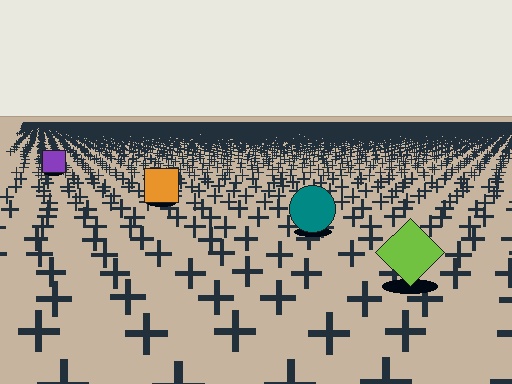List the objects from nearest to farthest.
From nearest to farthest: the lime diamond, the teal circle, the orange square, the purple square.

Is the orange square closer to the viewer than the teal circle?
No. The teal circle is closer — you can tell from the texture gradient: the ground texture is coarser near it.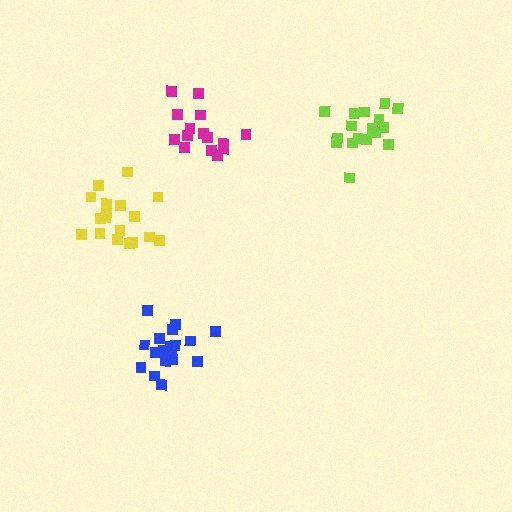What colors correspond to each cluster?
The clusters are colored: blue, magenta, lime, yellow.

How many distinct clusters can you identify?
There are 4 distinct clusters.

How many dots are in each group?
Group 1: 18 dots, Group 2: 15 dots, Group 3: 17 dots, Group 4: 18 dots (68 total).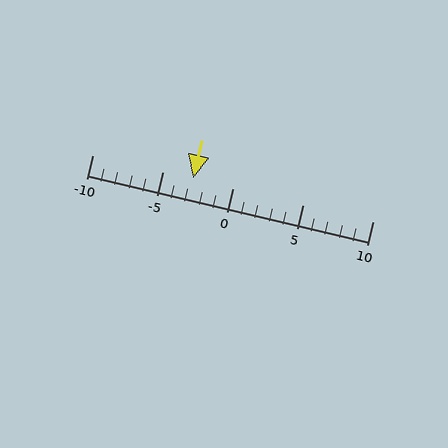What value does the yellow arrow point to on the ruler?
The yellow arrow points to approximately -3.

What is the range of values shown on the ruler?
The ruler shows values from -10 to 10.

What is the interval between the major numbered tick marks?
The major tick marks are spaced 5 units apart.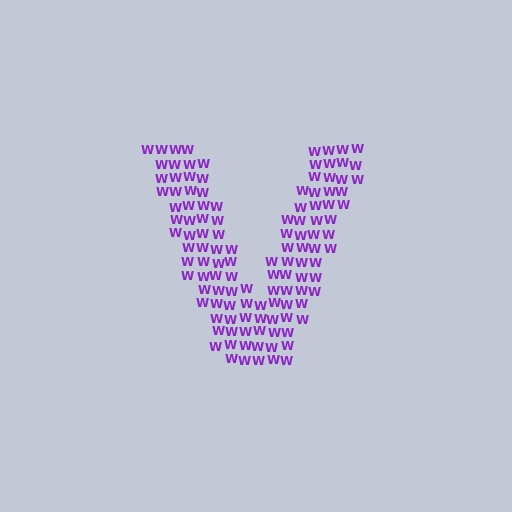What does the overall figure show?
The overall figure shows the letter V.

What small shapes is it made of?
It is made of small letter W's.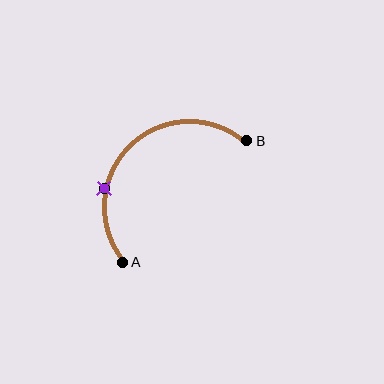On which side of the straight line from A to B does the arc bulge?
The arc bulges above and to the left of the straight line connecting A and B.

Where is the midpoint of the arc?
The arc midpoint is the point on the curve farthest from the straight line joining A and B. It sits above and to the left of that line.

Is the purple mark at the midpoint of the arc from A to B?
No. The purple mark lies on the arc but is closer to endpoint A. The arc midpoint would be at the point on the curve equidistant along the arc from both A and B.